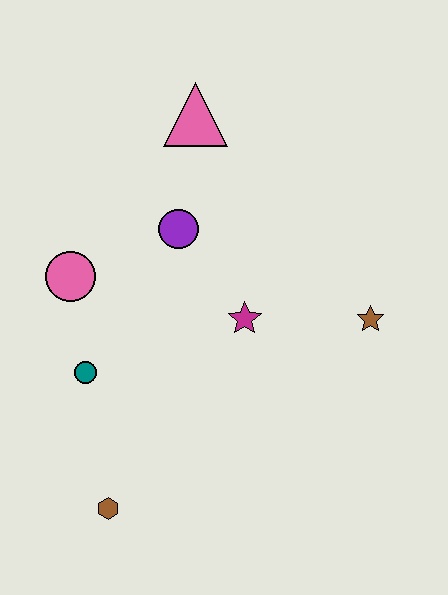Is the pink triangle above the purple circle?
Yes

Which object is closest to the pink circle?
The teal circle is closest to the pink circle.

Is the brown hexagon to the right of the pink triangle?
No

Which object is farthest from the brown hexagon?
The pink triangle is farthest from the brown hexagon.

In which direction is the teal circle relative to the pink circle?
The teal circle is below the pink circle.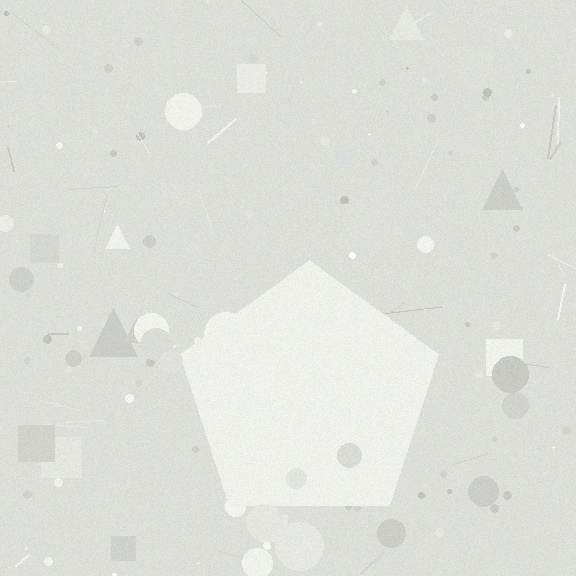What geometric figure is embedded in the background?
A pentagon is embedded in the background.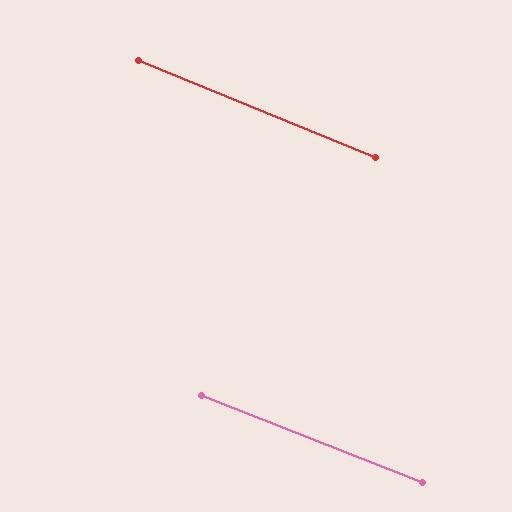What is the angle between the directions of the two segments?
Approximately 1 degree.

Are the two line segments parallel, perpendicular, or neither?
Parallel — their directions differ by only 0.9°.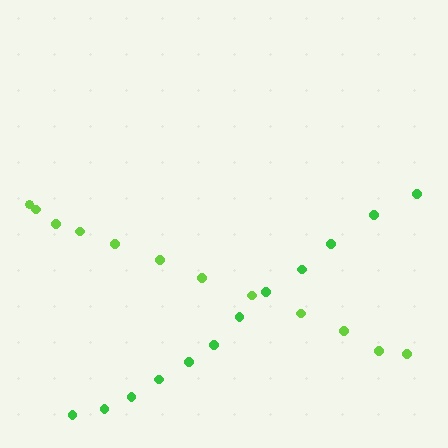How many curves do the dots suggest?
There are 2 distinct paths.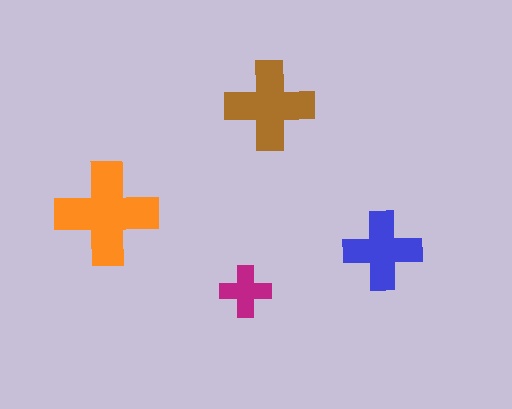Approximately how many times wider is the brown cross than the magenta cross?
About 1.5 times wider.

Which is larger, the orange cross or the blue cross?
The orange one.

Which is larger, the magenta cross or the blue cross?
The blue one.